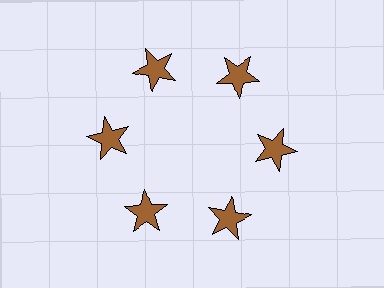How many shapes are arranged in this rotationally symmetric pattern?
There are 6 shapes, arranged in 6 groups of 1.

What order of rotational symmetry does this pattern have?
This pattern has 6-fold rotational symmetry.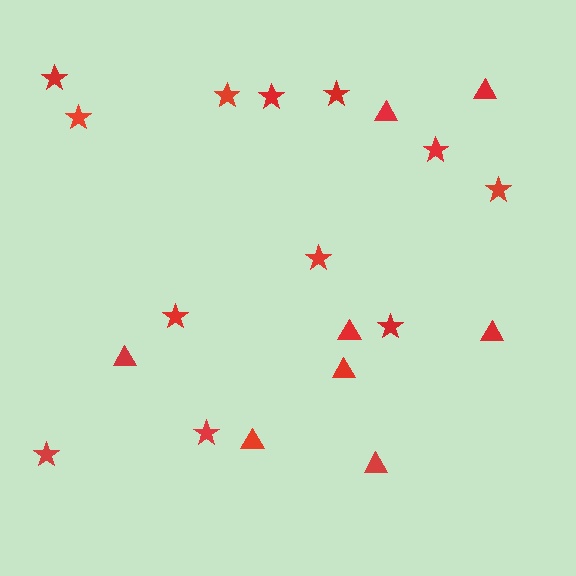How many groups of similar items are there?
There are 2 groups: one group of triangles (8) and one group of stars (12).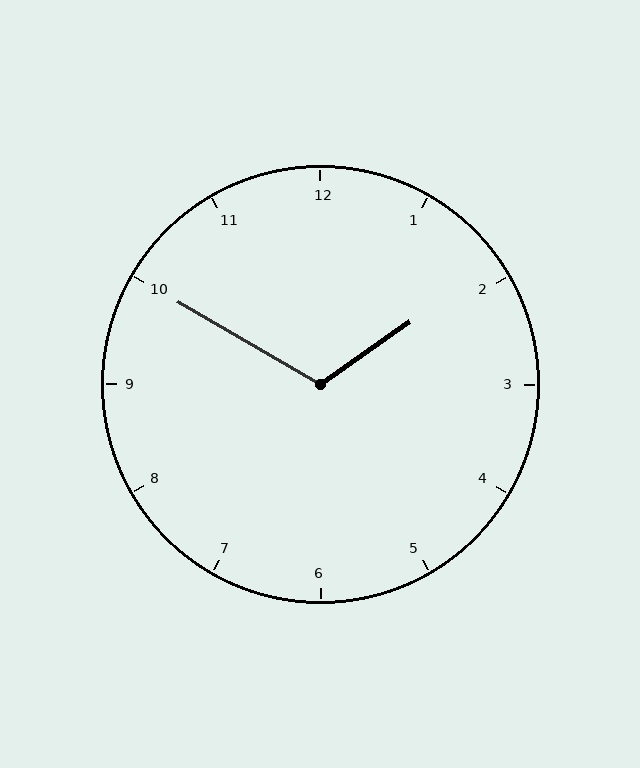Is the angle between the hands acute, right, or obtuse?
It is obtuse.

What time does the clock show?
1:50.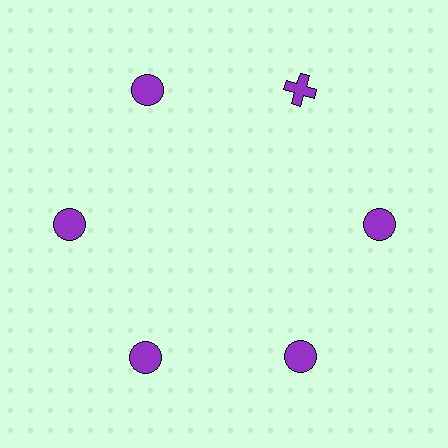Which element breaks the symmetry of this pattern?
The purple cross at roughly the 1 o'clock position breaks the symmetry. All other shapes are purple circles.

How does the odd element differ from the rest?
It has a different shape: cross instead of circle.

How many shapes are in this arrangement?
There are 6 shapes arranged in a ring pattern.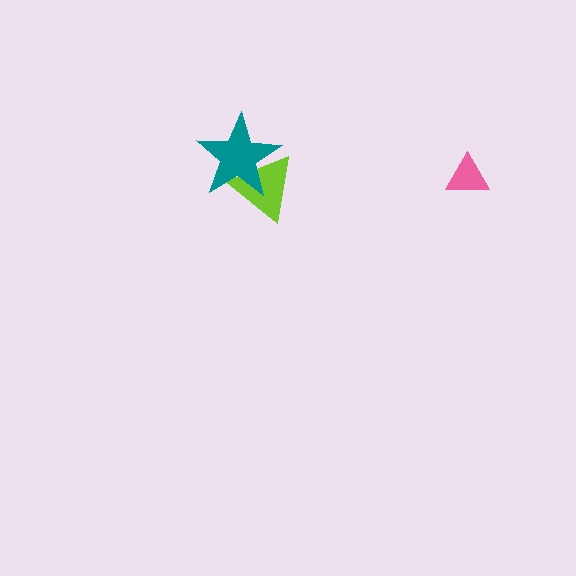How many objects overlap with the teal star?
1 object overlaps with the teal star.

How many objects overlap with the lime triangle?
1 object overlaps with the lime triangle.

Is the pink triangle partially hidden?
No, no other shape covers it.